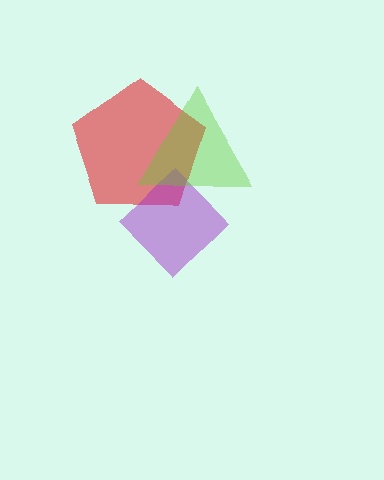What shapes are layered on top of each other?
The layered shapes are: a red pentagon, a purple diamond, a lime triangle.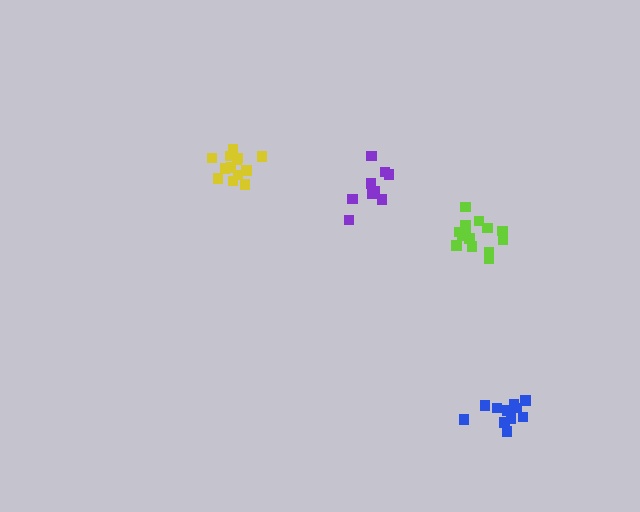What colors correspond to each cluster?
The clusters are colored: blue, purple, lime, yellow.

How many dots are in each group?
Group 1: 11 dots, Group 2: 10 dots, Group 3: 14 dots, Group 4: 13 dots (48 total).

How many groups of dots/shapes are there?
There are 4 groups.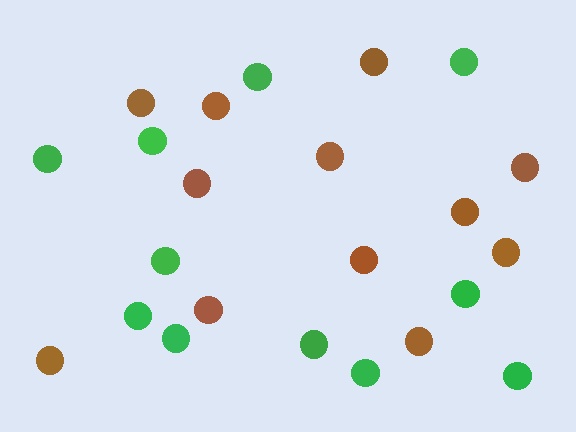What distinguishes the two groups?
There are 2 groups: one group of green circles (11) and one group of brown circles (12).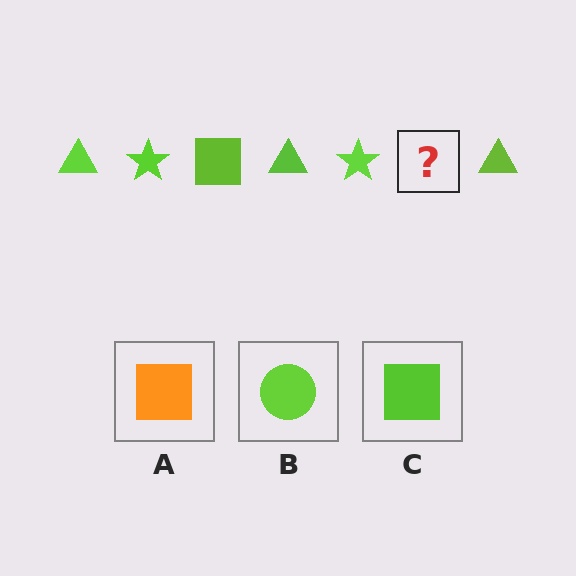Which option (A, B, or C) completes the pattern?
C.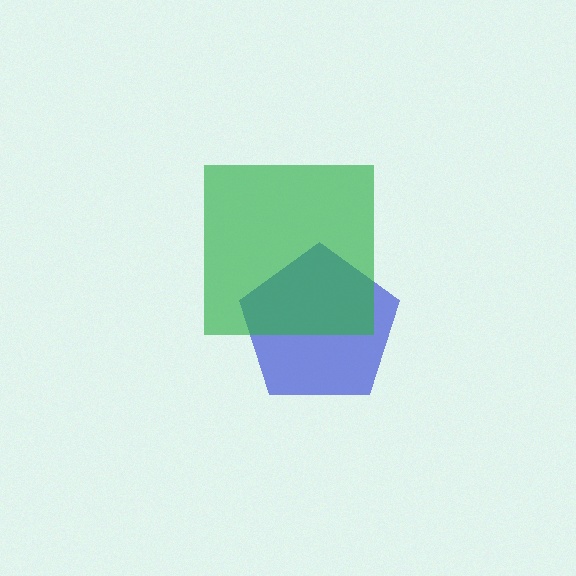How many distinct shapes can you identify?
There are 2 distinct shapes: a blue pentagon, a green square.